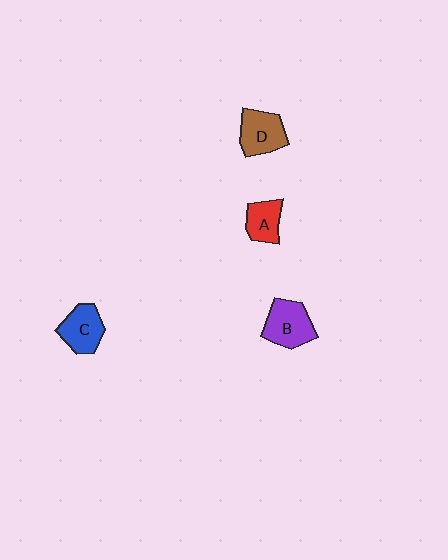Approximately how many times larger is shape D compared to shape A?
Approximately 1.3 times.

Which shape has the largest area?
Shape B (purple).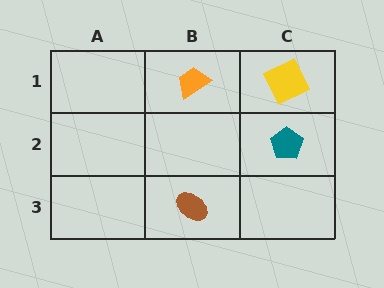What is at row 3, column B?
A brown ellipse.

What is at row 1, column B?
An orange trapezoid.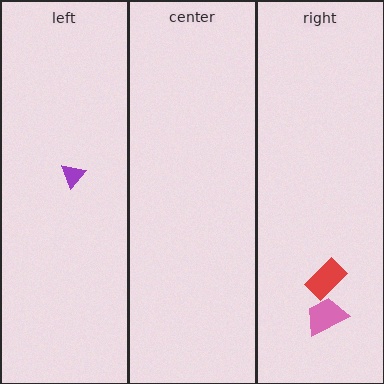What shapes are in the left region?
The purple triangle.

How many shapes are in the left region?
1.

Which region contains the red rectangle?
The right region.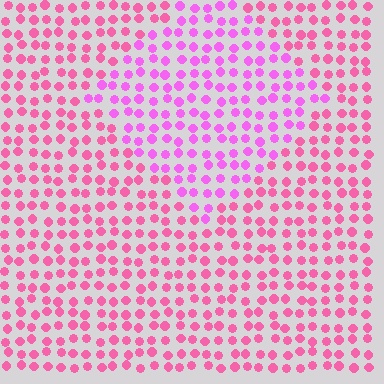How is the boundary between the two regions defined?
The boundary is defined purely by a slight shift in hue (about 30 degrees). Spacing, size, and orientation are identical on both sides.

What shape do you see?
I see a diamond.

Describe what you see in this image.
The image is filled with small pink elements in a uniform arrangement. A diamond-shaped region is visible where the elements are tinted to a slightly different hue, forming a subtle color boundary.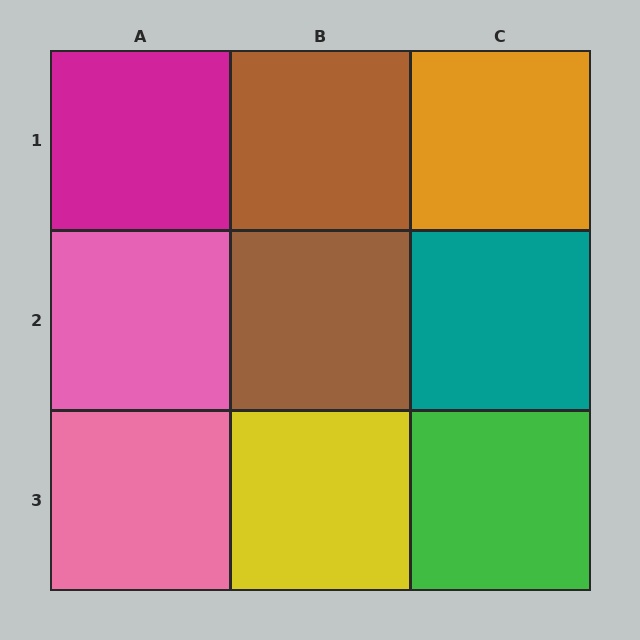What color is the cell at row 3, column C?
Green.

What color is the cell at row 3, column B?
Yellow.